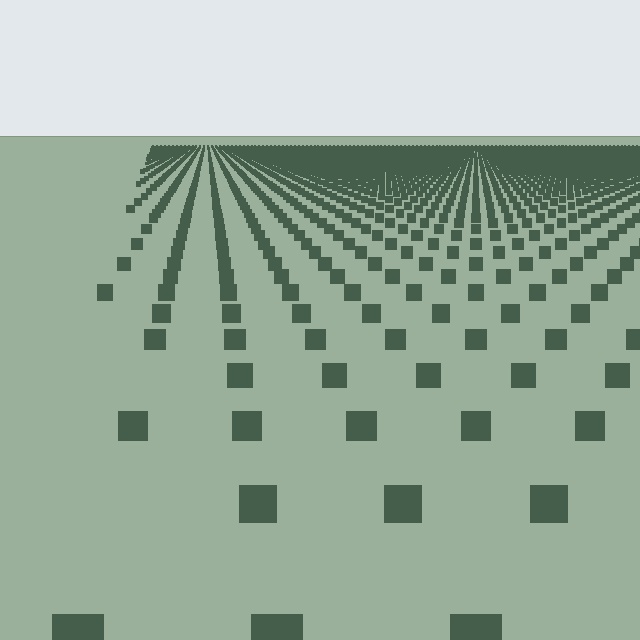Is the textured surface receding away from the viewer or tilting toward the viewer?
The surface is receding away from the viewer. Texture elements get smaller and denser toward the top.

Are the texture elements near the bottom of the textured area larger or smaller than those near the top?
Larger. Near the bottom, elements are closer to the viewer and appear at a bigger on-screen size.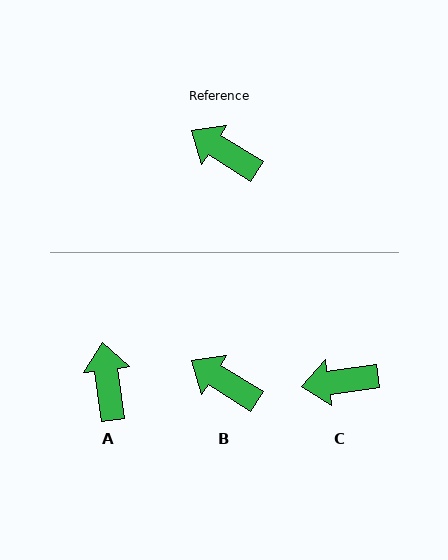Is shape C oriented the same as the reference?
No, it is off by about 40 degrees.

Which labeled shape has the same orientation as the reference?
B.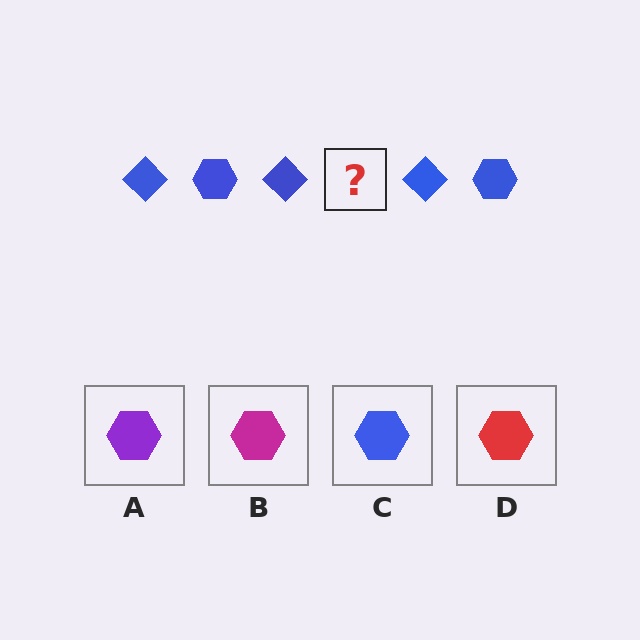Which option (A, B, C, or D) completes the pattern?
C.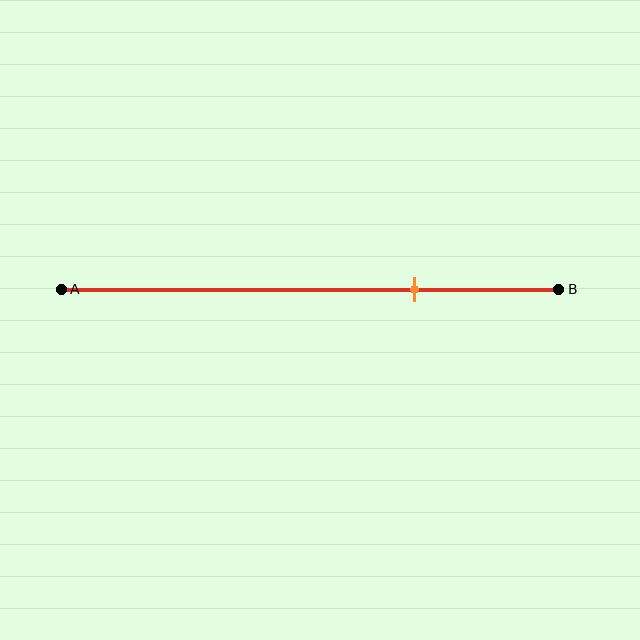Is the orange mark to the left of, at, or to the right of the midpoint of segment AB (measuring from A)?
The orange mark is to the right of the midpoint of segment AB.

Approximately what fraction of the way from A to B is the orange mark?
The orange mark is approximately 70% of the way from A to B.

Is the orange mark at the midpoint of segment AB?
No, the mark is at about 70% from A, not at the 50% midpoint.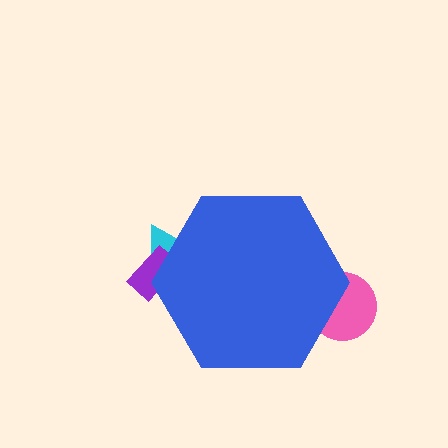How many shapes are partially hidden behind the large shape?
3 shapes are partially hidden.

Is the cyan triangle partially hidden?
Yes, the cyan triangle is partially hidden behind the blue hexagon.